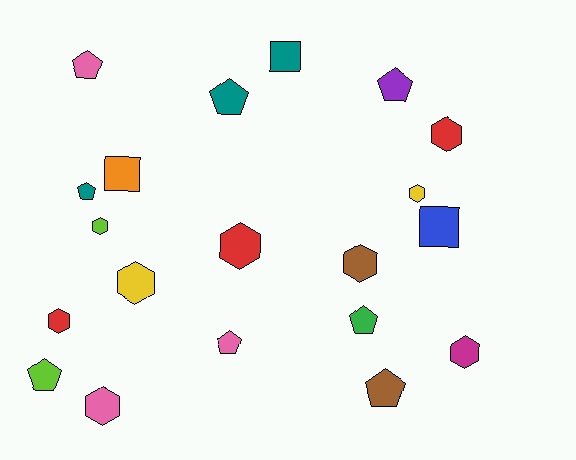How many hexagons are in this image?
There are 9 hexagons.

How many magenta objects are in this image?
There is 1 magenta object.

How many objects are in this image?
There are 20 objects.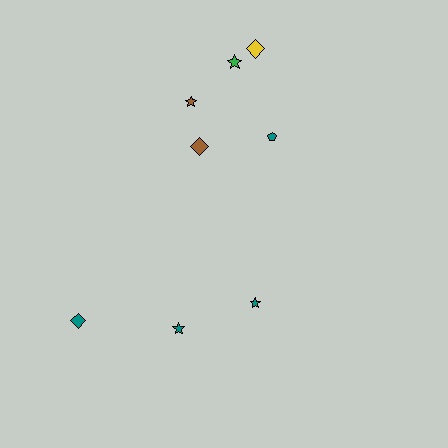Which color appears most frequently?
Teal, with 4 objects.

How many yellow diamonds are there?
There is 1 yellow diamond.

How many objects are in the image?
There are 8 objects.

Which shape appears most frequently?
Star, with 4 objects.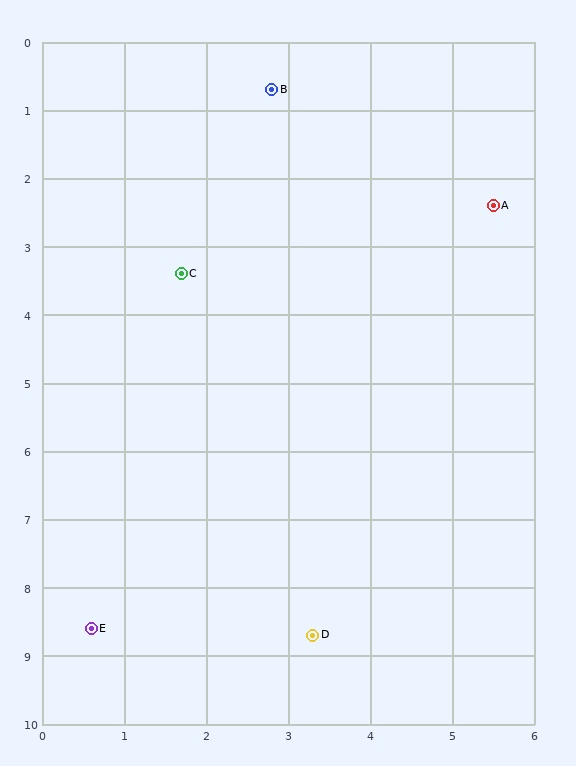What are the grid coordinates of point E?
Point E is at approximately (0.6, 8.6).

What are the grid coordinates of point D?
Point D is at approximately (3.3, 8.7).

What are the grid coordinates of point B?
Point B is at approximately (2.8, 0.7).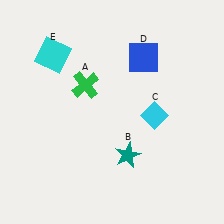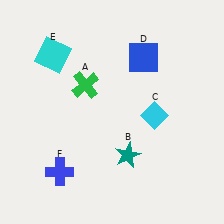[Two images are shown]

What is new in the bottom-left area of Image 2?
A blue cross (F) was added in the bottom-left area of Image 2.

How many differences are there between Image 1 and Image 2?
There is 1 difference between the two images.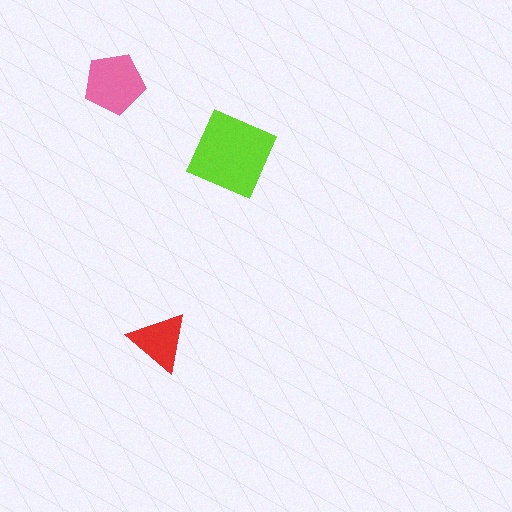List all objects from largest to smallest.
The lime square, the pink pentagon, the red triangle.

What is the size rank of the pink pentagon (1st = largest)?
2nd.